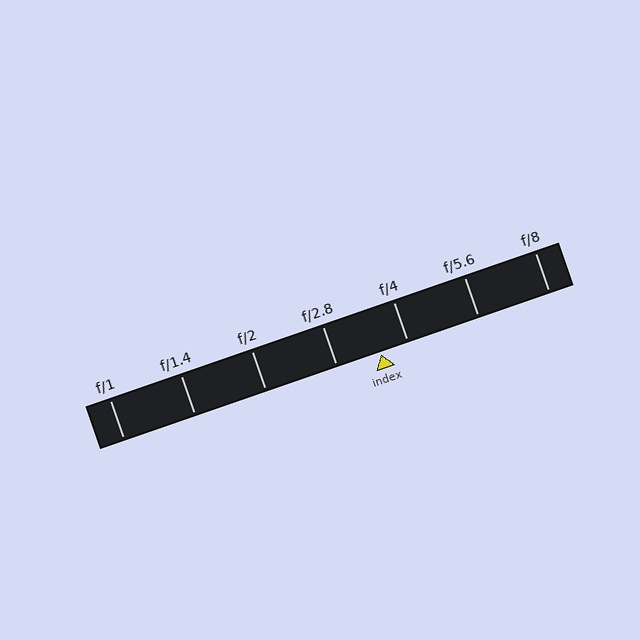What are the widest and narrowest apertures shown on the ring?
The widest aperture shown is f/1 and the narrowest is f/8.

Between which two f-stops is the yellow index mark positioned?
The index mark is between f/2.8 and f/4.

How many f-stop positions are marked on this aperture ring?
There are 7 f-stop positions marked.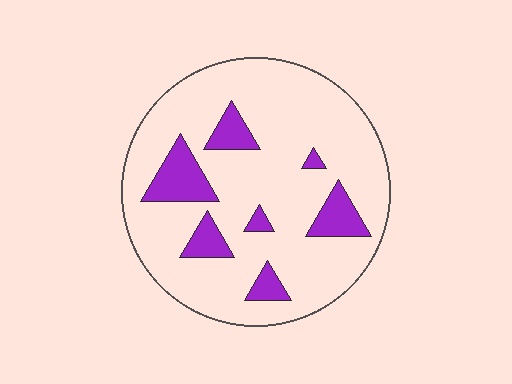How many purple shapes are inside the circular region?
7.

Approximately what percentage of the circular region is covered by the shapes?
Approximately 15%.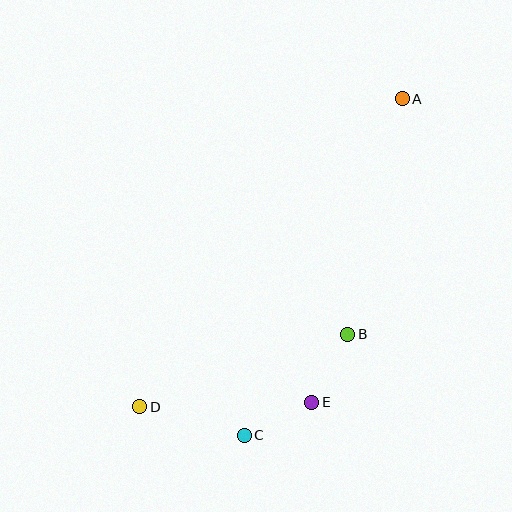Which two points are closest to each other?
Points C and E are closest to each other.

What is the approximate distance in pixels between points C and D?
The distance between C and D is approximately 108 pixels.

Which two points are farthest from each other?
Points A and D are farthest from each other.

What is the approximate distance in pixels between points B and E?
The distance between B and E is approximately 77 pixels.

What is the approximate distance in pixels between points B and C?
The distance between B and C is approximately 145 pixels.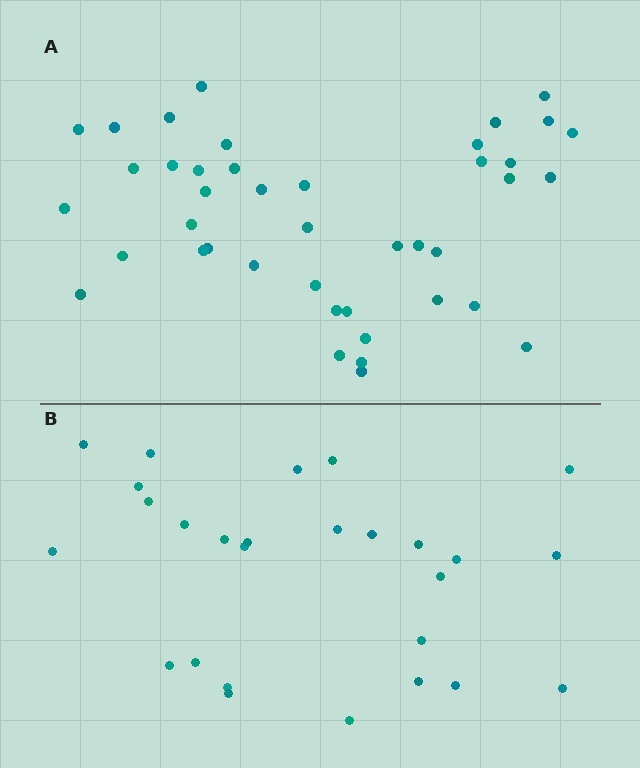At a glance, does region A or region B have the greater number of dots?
Region A (the top region) has more dots.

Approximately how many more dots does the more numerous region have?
Region A has approximately 15 more dots than region B.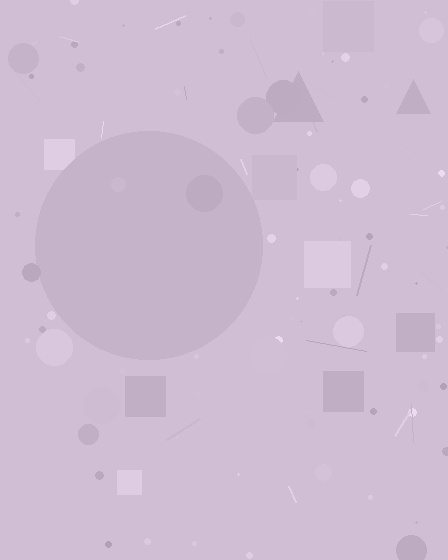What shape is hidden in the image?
A circle is hidden in the image.